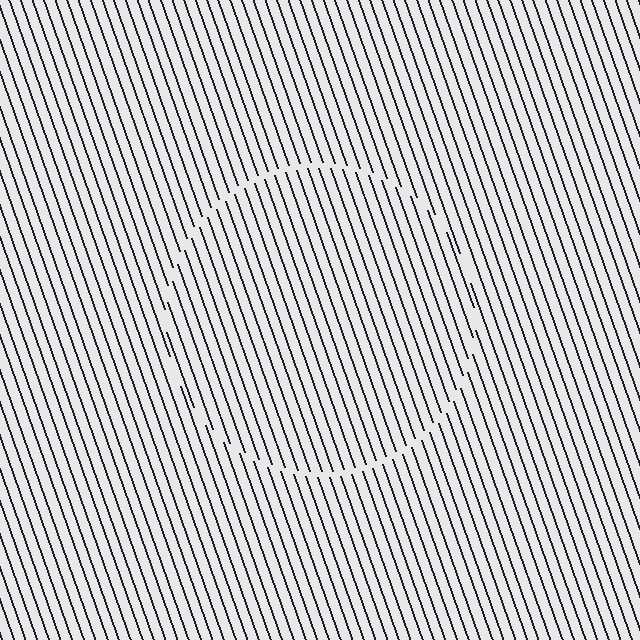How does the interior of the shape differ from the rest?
The interior of the shape contains the same grating, shifted by half a period — the contour is defined by the phase discontinuity where line-ends from the inner and outer gratings abut.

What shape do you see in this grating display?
An illusory circle. The interior of the shape contains the same grating, shifted by half a period — the contour is defined by the phase discontinuity where line-ends from the inner and outer gratings abut.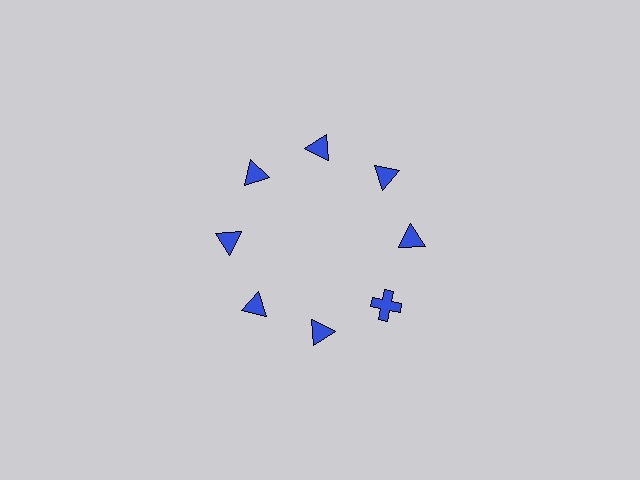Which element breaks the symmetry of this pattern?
The blue cross at roughly the 4 o'clock position breaks the symmetry. All other shapes are blue triangles.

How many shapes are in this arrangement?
There are 8 shapes arranged in a ring pattern.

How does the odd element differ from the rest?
It has a different shape: cross instead of triangle.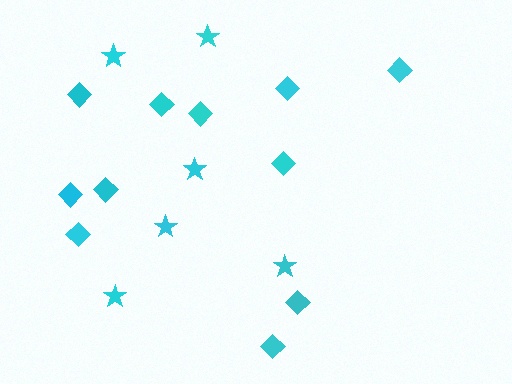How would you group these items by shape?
There are 2 groups: one group of stars (6) and one group of diamonds (11).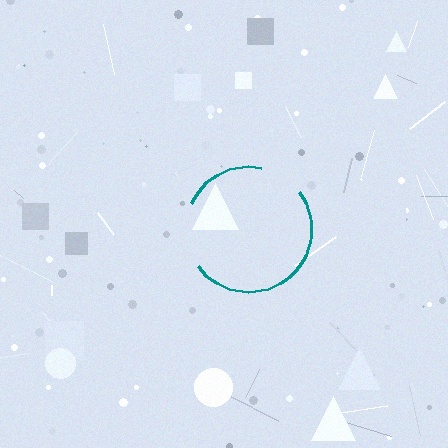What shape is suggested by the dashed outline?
The dashed outline suggests a circle.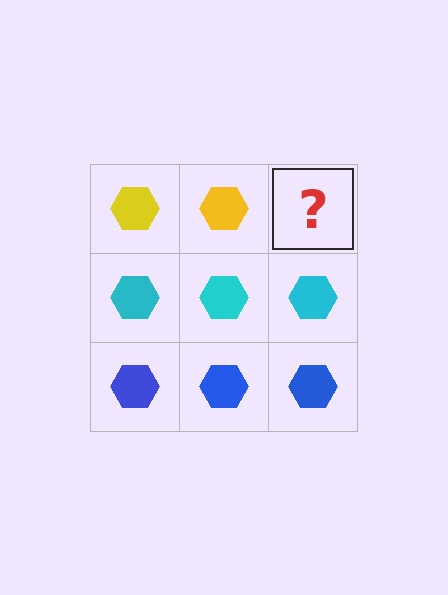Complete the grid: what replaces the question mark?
The question mark should be replaced with a yellow hexagon.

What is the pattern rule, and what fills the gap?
The rule is that each row has a consistent color. The gap should be filled with a yellow hexagon.